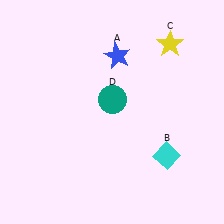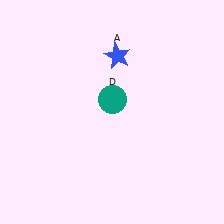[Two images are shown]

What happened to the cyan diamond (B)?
The cyan diamond (B) was removed in Image 2. It was in the bottom-right area of Image 1.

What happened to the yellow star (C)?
The yellow star (C) was removed in Image 2. It was in the top-right area of Image 1.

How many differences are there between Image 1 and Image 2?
There are 2 differences between the two images.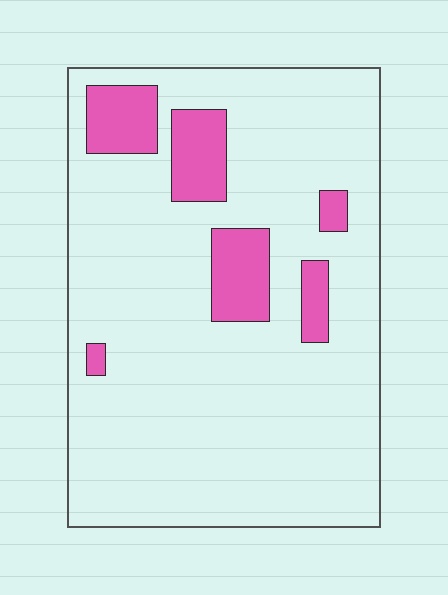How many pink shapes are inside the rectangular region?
6.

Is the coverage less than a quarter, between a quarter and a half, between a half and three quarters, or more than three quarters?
Less than a quarter.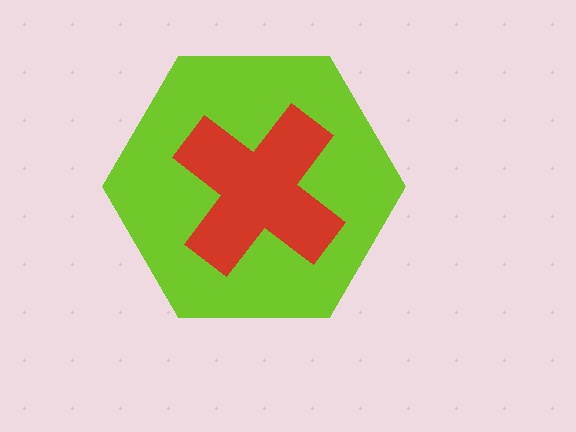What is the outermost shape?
The lime hexagon.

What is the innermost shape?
The red cross.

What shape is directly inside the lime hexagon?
The red cross.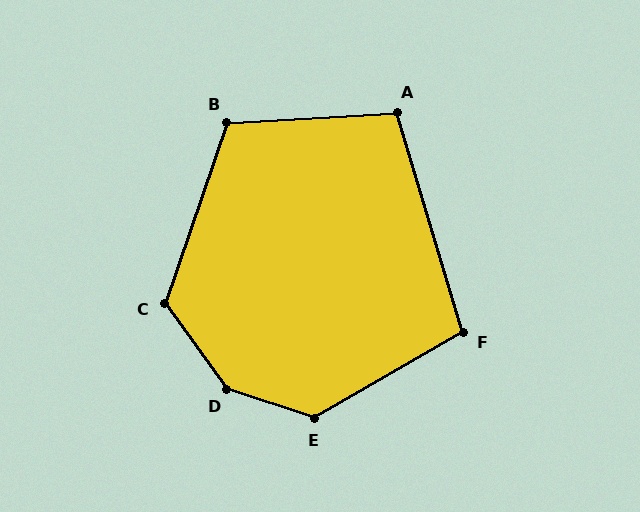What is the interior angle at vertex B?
Approximately 112 degrees (obtuse).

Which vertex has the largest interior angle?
D, at approximately 144 degrees.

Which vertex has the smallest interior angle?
F, at approximately 103 degrees.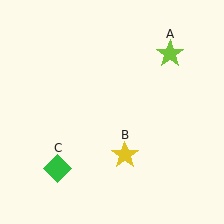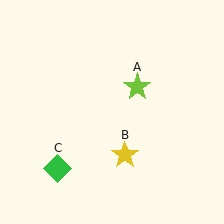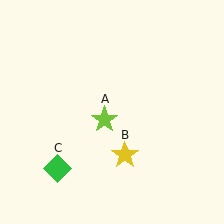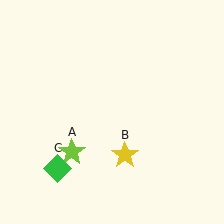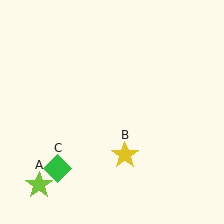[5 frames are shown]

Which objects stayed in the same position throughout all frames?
Yellow star (object B) and green diamond (object C) remained stationary.